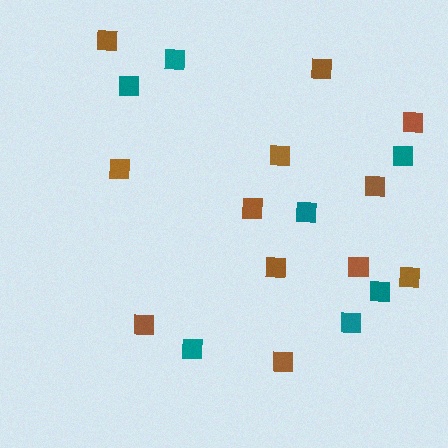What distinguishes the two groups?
There are 2 groups: one group of brown squares (12) and one group of teal squares (7).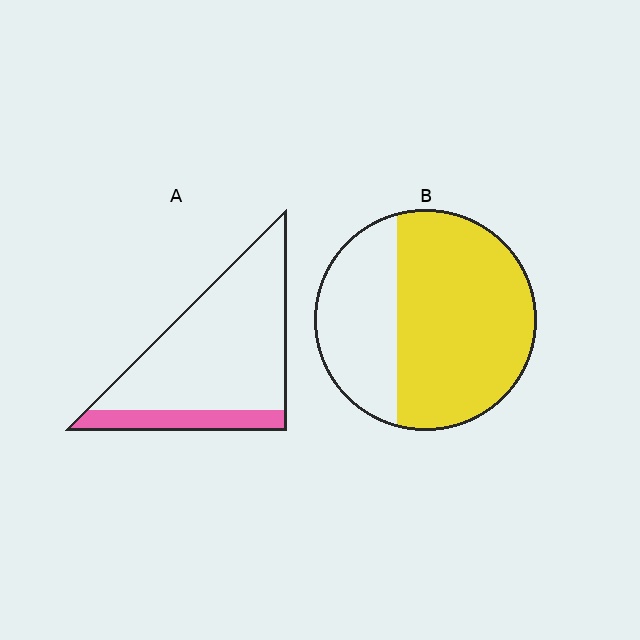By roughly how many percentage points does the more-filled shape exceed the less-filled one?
By roughly 50 percentage points (B over A).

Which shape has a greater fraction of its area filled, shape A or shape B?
Shape B.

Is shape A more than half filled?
No.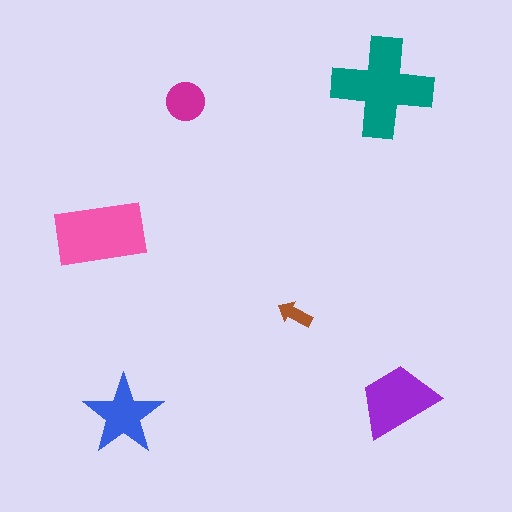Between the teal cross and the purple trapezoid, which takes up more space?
The teal cross.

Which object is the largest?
The teal cross.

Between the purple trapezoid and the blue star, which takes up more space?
The purple trapezoid.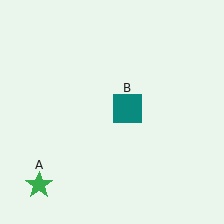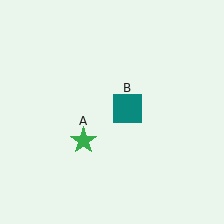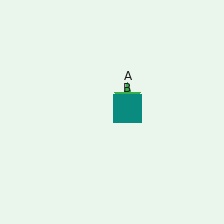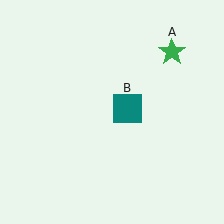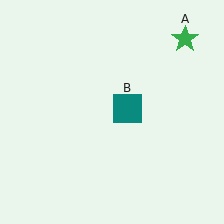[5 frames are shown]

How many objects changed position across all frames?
1 object changed position: green star (object A).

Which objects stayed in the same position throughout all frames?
Teal square (object B) remained stationary.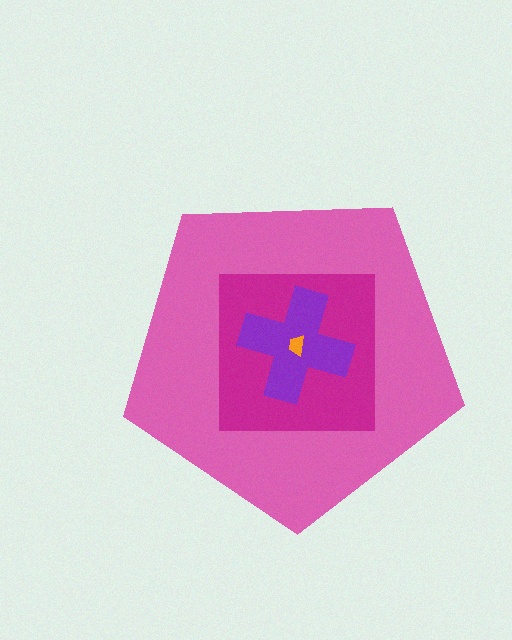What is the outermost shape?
The pink pentagon.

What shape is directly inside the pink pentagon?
The magenta square.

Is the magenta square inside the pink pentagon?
Yes.